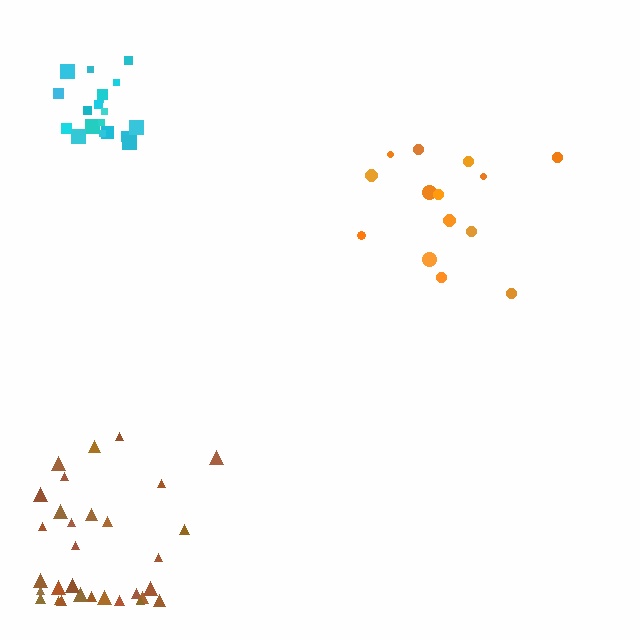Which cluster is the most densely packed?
Cyan.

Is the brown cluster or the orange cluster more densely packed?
Brown.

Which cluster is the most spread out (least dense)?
Orange.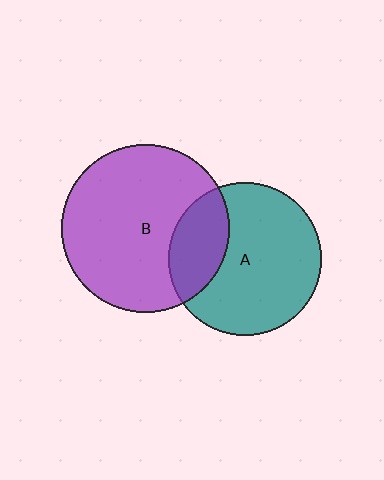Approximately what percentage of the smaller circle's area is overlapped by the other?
Approximately 25%.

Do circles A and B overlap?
Yes.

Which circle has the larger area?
Circle B (purple).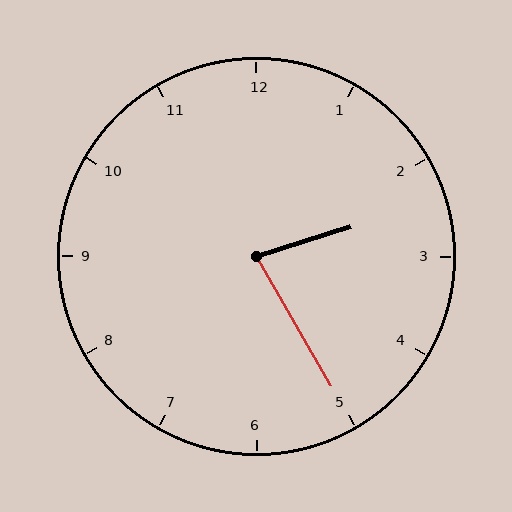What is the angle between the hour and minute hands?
Approximately 78 degrees.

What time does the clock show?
2:25.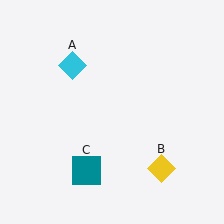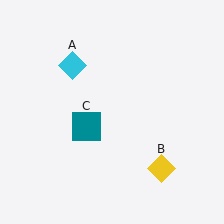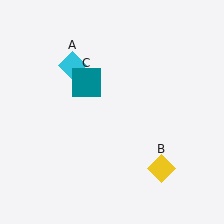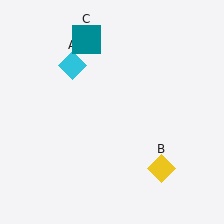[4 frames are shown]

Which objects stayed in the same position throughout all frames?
Cyan diamond (object A) and yellow diamond (object B) remained stationary.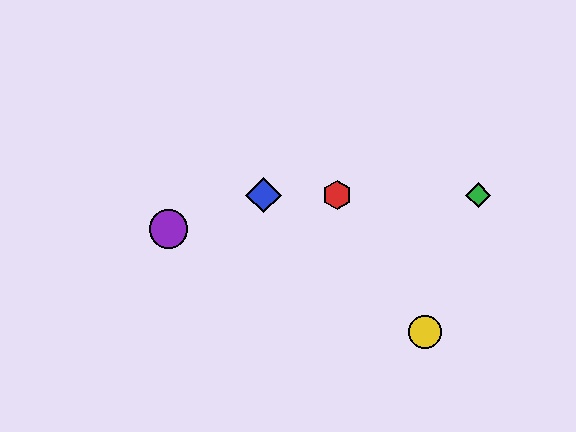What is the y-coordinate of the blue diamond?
The blue diamond is at y≈195.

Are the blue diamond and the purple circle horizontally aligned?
No, the blue diamond is at y≈195 and the purple circle is at y≈229.